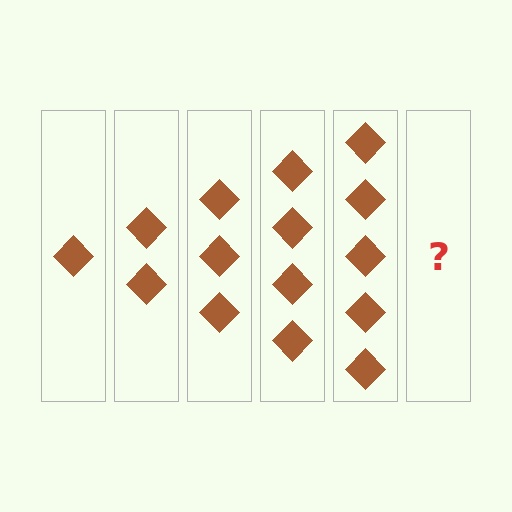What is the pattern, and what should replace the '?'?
The pattern is that each step adds one more diamond. The '?' should be 6 diamonds.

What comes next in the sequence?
The next element should be 6 diamonds.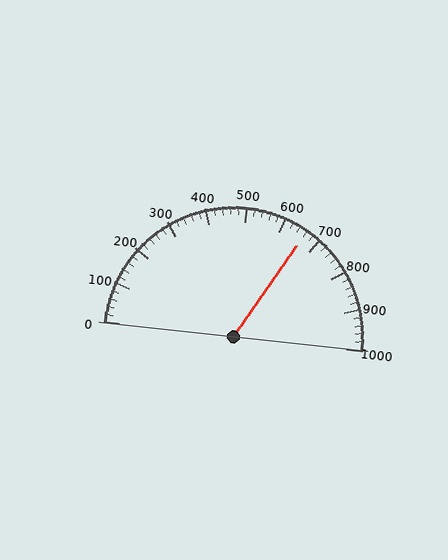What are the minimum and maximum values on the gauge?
The gauge ranges from 0 to 1000.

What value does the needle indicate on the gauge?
The needle indicates approximately 660.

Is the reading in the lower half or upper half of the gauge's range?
The reading is in the upper half of the range (0 to 1000).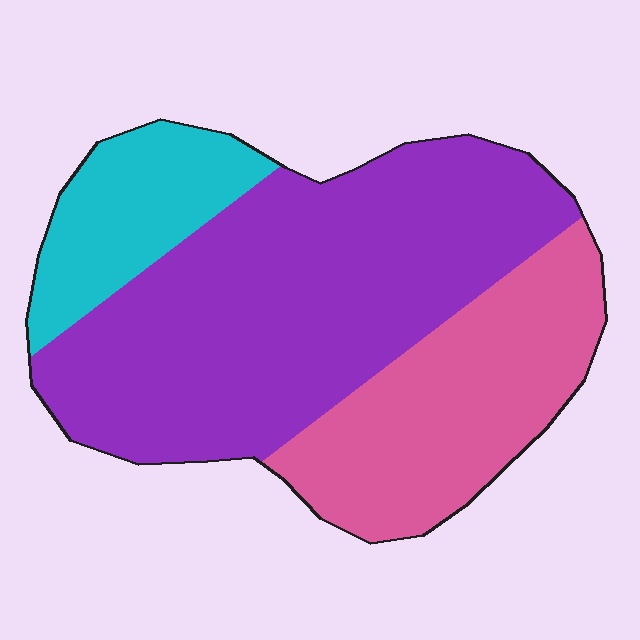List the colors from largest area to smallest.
From largest to smallest: purple, pink, cyan.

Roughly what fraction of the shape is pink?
Pink covers 29% of the shape.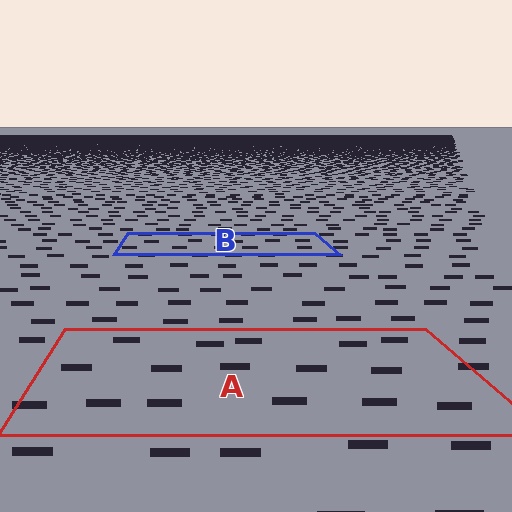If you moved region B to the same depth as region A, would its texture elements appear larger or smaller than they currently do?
They would appear larger. At a closer depth, the same texture elements are projected at a bigger on-screen size.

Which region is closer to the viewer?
Region A is closer. The texture elements there are larger and more spread out.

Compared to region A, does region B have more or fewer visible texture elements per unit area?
Region B has more texture elements per unit area — they are packed more densely because it is farther away.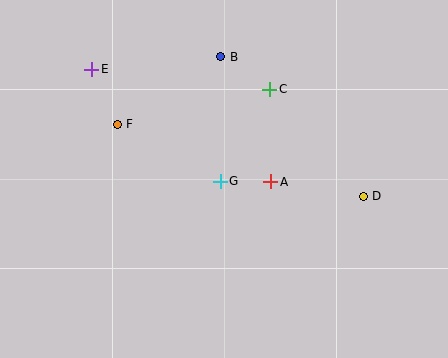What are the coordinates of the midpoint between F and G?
The midpoint between F and G is at (169, 153).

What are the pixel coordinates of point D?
Point D is at (363, 196).